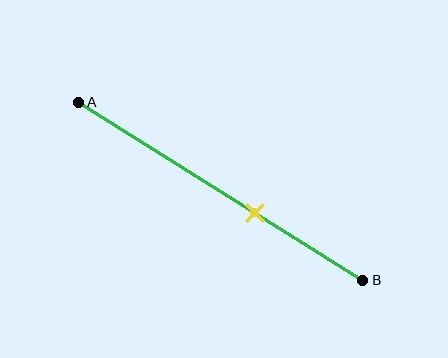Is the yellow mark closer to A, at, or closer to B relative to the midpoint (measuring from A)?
The yellow mark is closer to point B than the midpoint of segment AB.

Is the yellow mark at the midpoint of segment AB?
No, the mark is at about 60% from A, not at the 50% midpoint.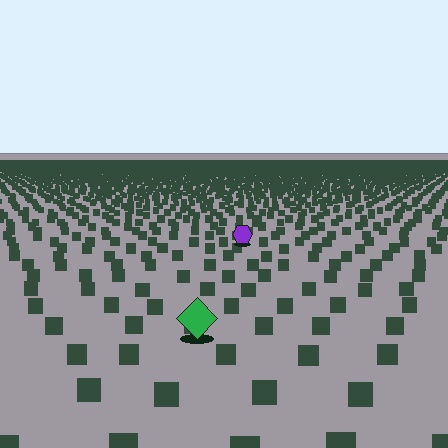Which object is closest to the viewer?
The green diamond is closest. The texture marks near it are larger and more spread out.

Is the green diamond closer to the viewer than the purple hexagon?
Yes. The green diamond is closer — you can tell from the texture gradient: the ground texture is coarser near it.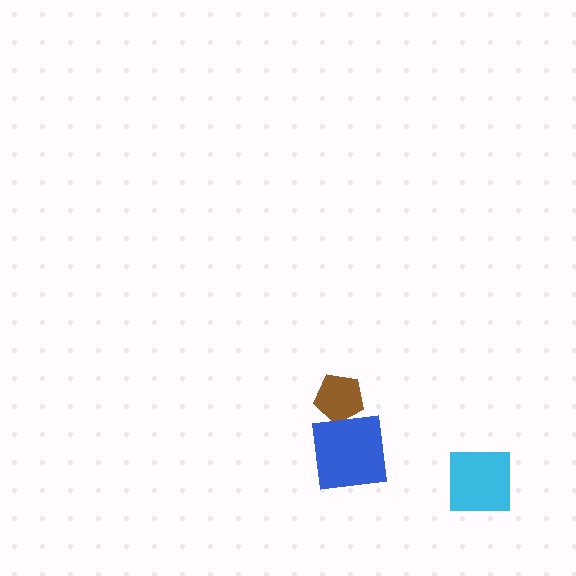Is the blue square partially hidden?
No, no other shape covers it.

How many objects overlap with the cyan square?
0 objects overlap with the cyan square.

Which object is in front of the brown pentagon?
The blue square is in front of the brown pentagon.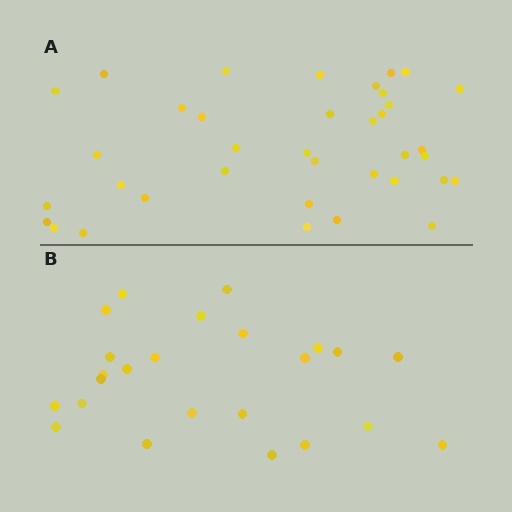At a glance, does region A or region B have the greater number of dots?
Region A (the top region) has more dots.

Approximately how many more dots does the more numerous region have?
Region A has approximately 15 more dots than region B.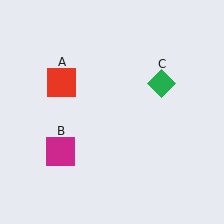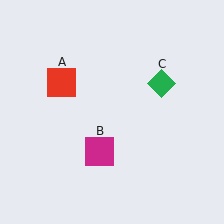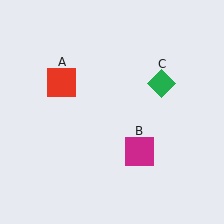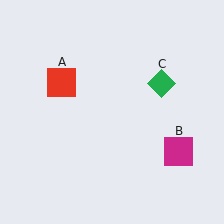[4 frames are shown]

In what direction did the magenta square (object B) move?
The magenta square (object B) moved right.